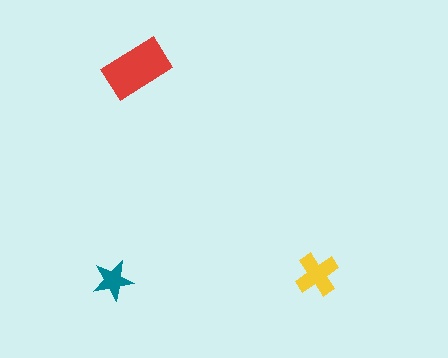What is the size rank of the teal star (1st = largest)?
3rd.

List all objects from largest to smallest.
The red rectangle, the yellow cross, the teal star.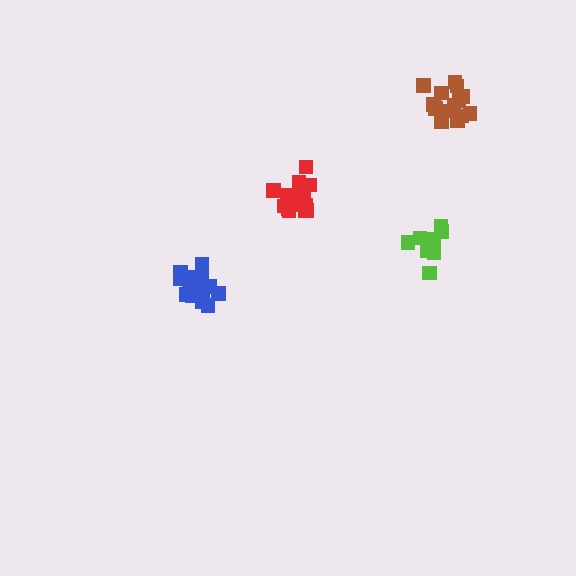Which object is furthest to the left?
The blue cluster is leftmost.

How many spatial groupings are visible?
There are 4 spatial groupings.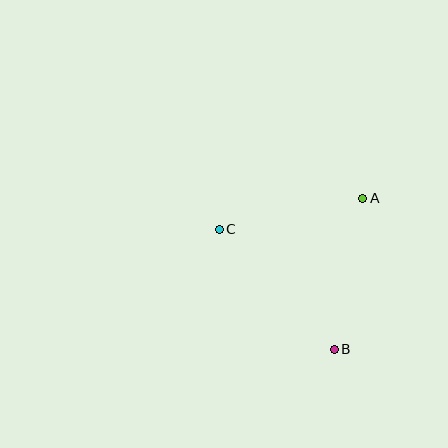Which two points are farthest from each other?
Points B and C are farthest from each other.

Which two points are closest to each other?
Points A and C are closest to each other.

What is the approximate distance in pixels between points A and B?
The distance between A and B is approximately 153 pixels.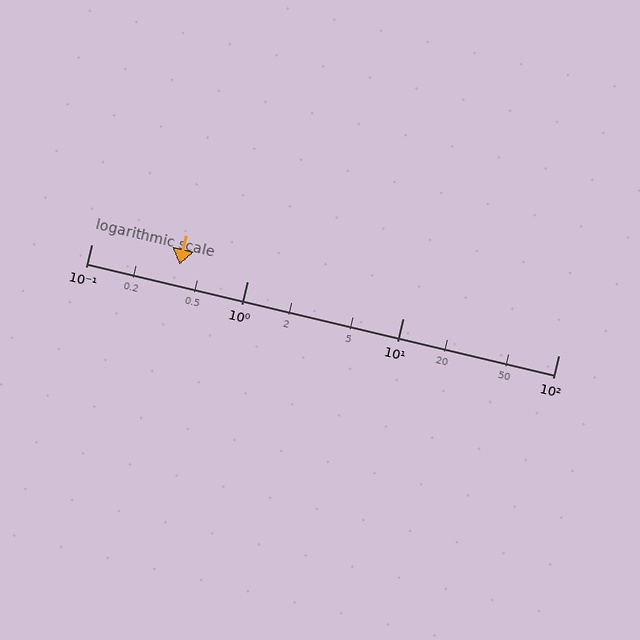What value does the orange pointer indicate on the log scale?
The pointer indicates approximately 0.37.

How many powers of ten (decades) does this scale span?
The scale spans 3 decades, from 0.1 to 100.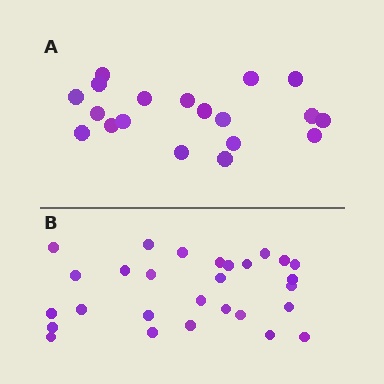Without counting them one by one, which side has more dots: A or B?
Region B (the bottom region) has more dots.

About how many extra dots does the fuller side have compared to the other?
Region B has roughly 8 or so more dots than region A.